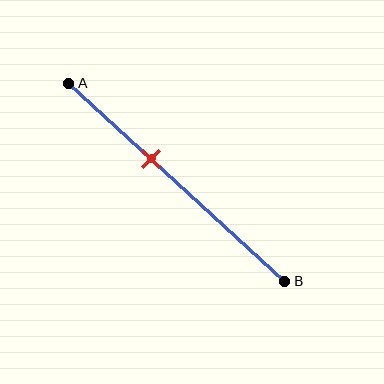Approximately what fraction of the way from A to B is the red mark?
The red mark is approximately 40% of the way from A to B.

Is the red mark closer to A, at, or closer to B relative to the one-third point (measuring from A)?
The red mark is closer to point B than the one-third point of segment AB.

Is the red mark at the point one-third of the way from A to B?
No, the mark is at about 40% from A, not at the 33% one-third point.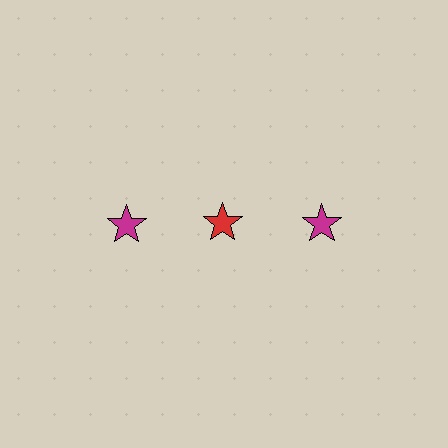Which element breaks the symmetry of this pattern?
The red star in the top row, second from left column breaks the symmetry. All other shapes are magenta stars.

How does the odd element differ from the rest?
It has a different color: red instead of magenta.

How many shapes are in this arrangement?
There are 3 shapes arranged in a grid pattern.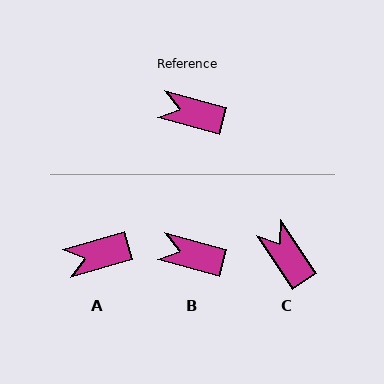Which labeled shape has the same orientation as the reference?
B.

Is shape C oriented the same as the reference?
No, it is off by about 41 degrees.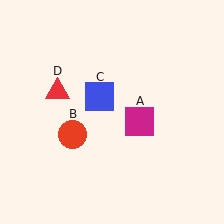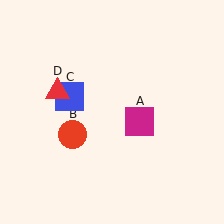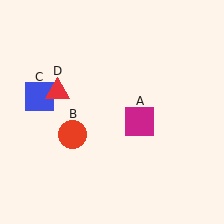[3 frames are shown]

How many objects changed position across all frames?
1 object changed position: blue square (object C).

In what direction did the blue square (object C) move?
The blue square (object C) moved left.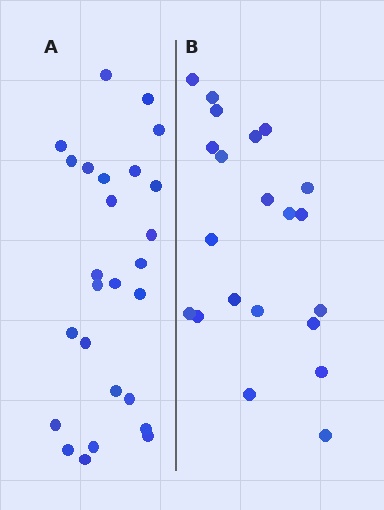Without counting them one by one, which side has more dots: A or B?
Region A (the left region) has more dots.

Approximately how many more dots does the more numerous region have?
Region A has about 5 more dots than region B.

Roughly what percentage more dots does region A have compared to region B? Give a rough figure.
About 25% more.